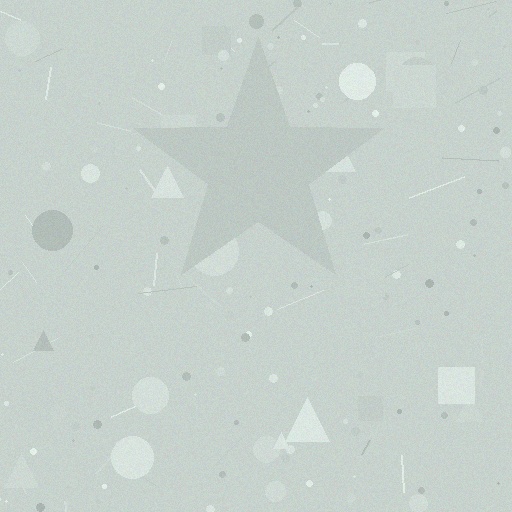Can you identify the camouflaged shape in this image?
The camouflaged shape is a star.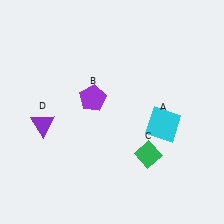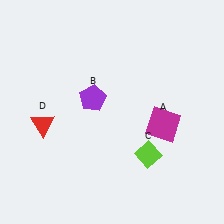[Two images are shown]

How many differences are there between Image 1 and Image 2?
There are 3 differences between the two images.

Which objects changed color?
A changed from cyan to magenta. C changed from green to lime. D changed from purple to red.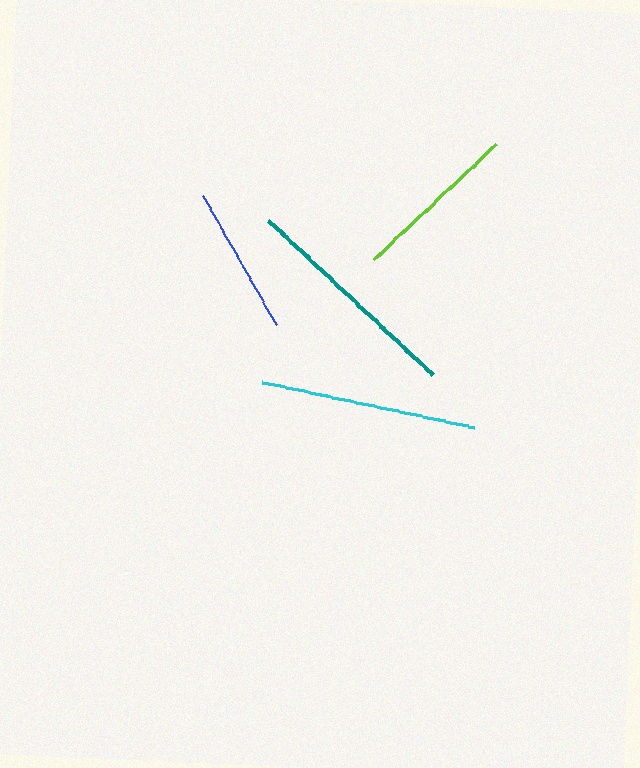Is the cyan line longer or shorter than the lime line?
The cyan line is longer than the lime line.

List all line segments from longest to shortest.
From longest to shortest: teal, cyan, lime, blue.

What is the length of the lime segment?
The lime segment is approximately 167 pixels long.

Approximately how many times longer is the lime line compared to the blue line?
The lime line is approximately 1.1 times the length of the blue line.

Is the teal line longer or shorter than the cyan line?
The teal line is longer than the cyan line.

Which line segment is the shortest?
The blue line is the shortest at approximately 148 pixels.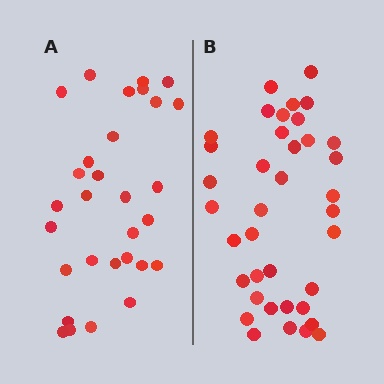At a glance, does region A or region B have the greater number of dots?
Region B (the right region) has more dots.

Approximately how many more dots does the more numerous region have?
Region B has roughly 8 or so more dots than region A.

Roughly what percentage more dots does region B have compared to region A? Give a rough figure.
About 25% more.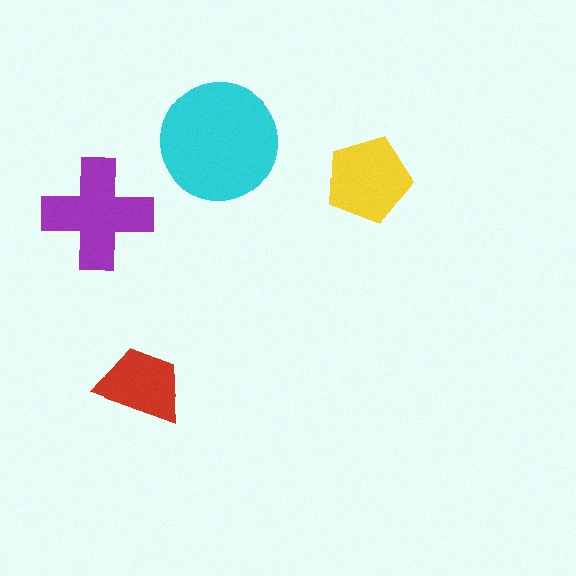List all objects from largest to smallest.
The cyan circle, the purple cross, the yellow pentagon, the red trapezoid.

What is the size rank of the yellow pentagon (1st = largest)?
3rd.